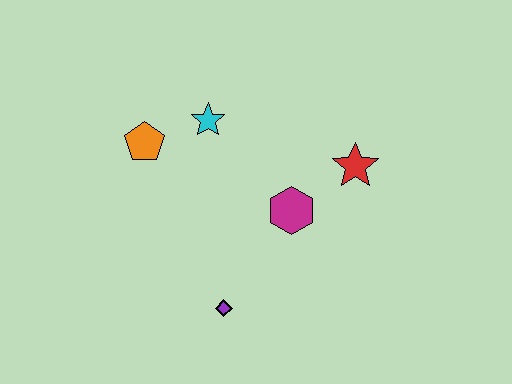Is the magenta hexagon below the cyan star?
Yes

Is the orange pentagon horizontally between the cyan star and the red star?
No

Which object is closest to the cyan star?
The orange pentagon is closest to the cyan star.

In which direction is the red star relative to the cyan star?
The red star is to the right of the cyan star.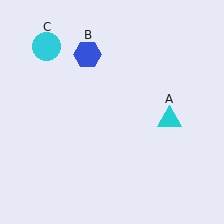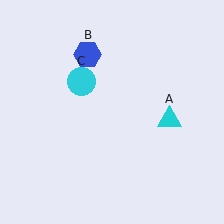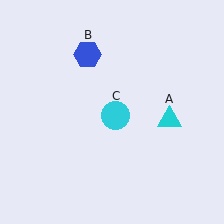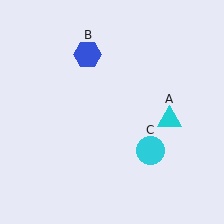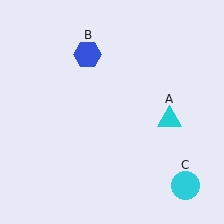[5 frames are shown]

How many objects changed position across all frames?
1 object changed position: cyan circle (object C).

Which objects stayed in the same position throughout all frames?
Cyan triangle (object A) and blue hexagon (object B) remained stationary.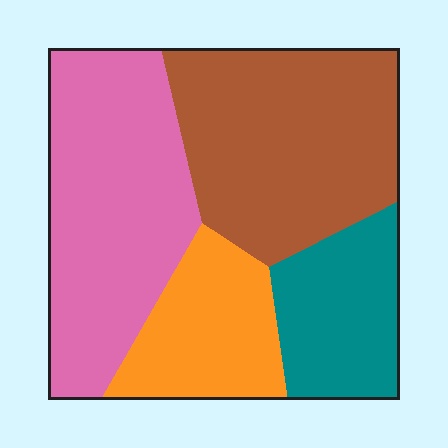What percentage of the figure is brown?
Brown covers around 35% of the figure.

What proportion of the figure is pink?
Pink covers around 35% of the figure.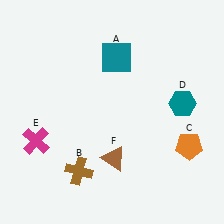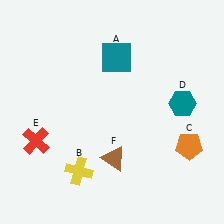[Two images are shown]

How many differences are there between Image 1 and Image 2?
There are 2 differences between the two images.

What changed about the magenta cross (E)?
In Image 1, E is magenta. In Image 2, it changed to red.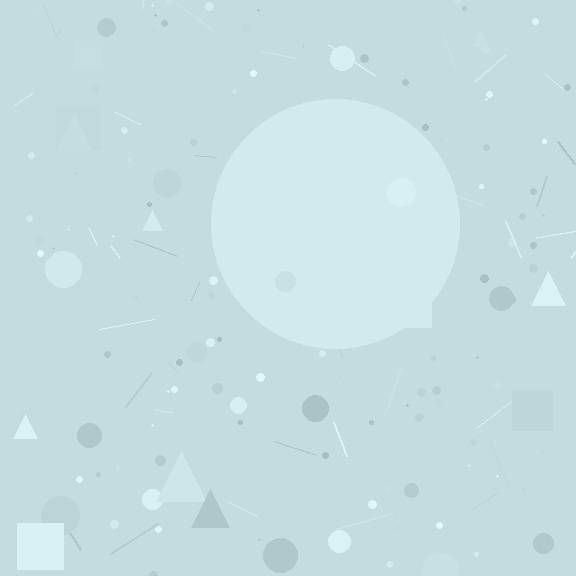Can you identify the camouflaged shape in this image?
The camouflaged shape is a circle.